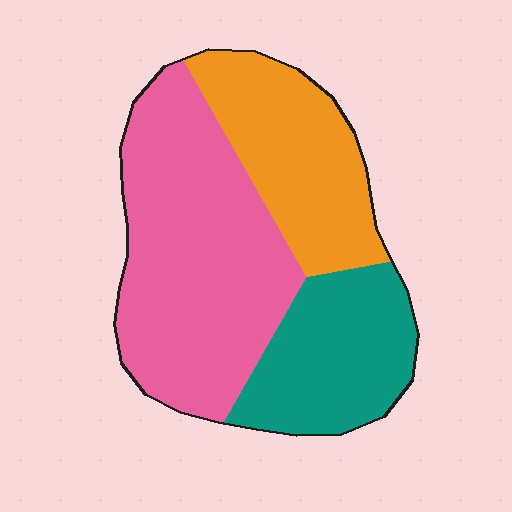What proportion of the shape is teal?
Teal takes up about one quarter (1/4) of the shape.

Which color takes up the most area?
Pink, at roughly 50%.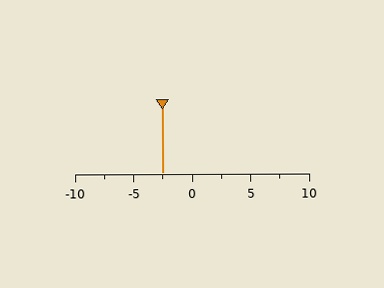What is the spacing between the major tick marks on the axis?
The major ticks are spaced 5 apart.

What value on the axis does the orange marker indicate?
The marker indicates approximately -2.5.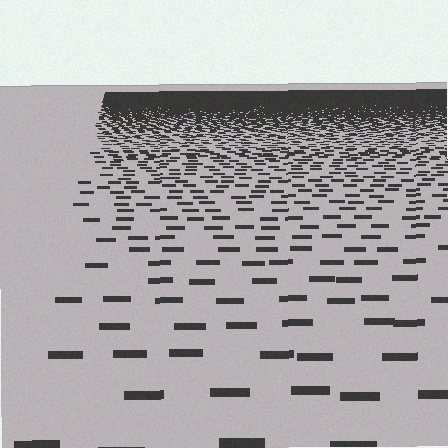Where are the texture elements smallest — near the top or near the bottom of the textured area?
Near the top.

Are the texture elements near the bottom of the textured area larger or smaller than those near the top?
Larger. Near the bottom, elements are closer to the viewer and appear at a bigger on-screen size.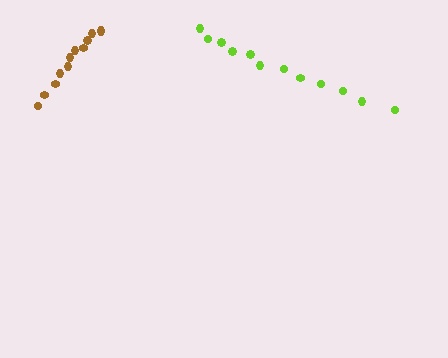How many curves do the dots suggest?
There are 2 distinct paths.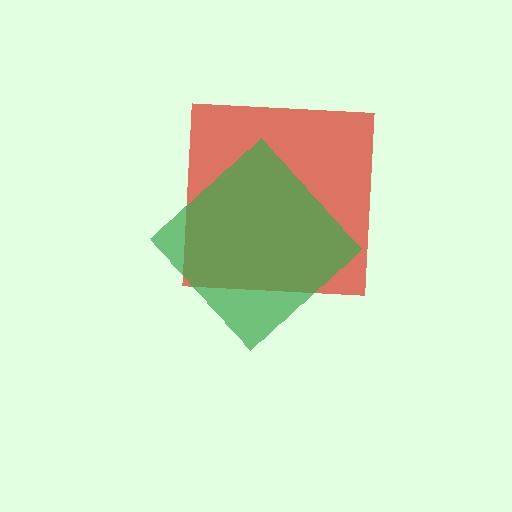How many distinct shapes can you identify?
There are 2 distinct shapes: a red square, a green diamond.